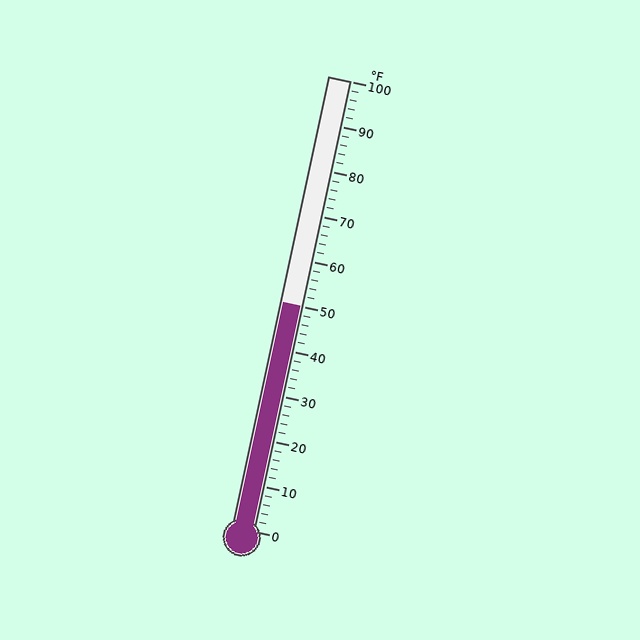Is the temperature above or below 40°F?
The temperature is above 40°F.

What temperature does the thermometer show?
The thermometer shows approximately 50°F.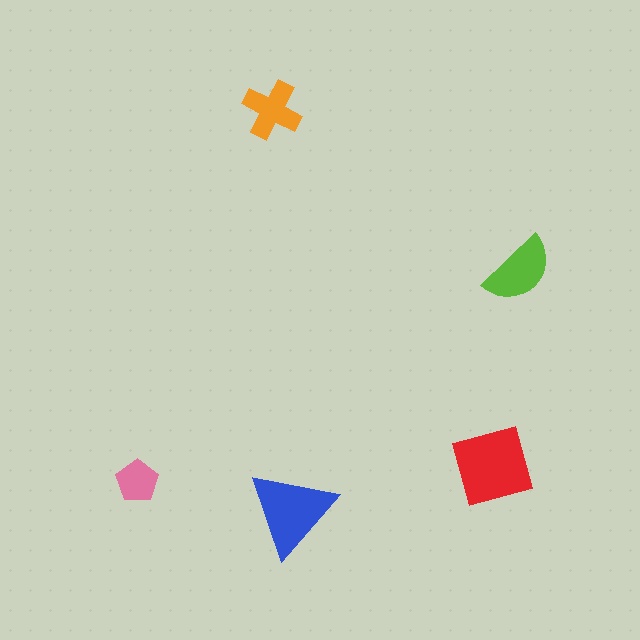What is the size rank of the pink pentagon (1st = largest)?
5th.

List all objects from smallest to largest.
The pink pentagon, the orange cross, the lime semicircle, the blue triangle, the red square.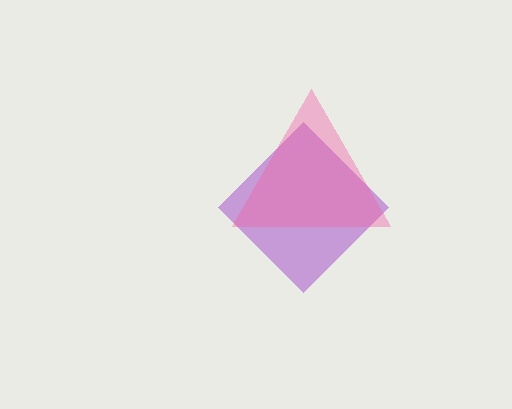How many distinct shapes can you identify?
There are 2 distinct shapes: a purple diamond, a pink triangle.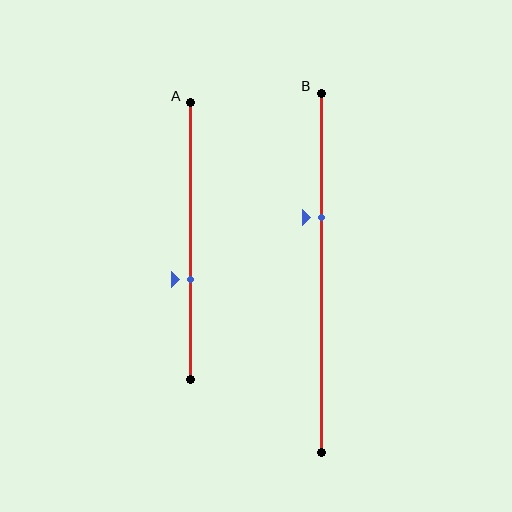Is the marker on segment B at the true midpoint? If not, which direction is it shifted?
No, the marker on segment B is shifted upward by about 15% of the segment length.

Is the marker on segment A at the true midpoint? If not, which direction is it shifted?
No, the marker on segment A is shifted downward by about 14% of the segment length.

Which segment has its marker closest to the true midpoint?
Segment A has its marker closest to the true midpoint.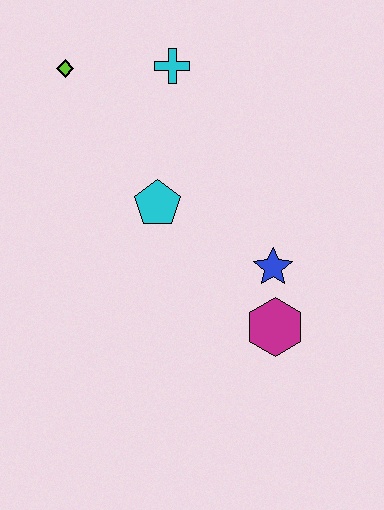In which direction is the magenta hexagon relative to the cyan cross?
The magenta hexagon is below the cyan cross.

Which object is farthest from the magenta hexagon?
The lime diamond is farthest from the magenta hexagon.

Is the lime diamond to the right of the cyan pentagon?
No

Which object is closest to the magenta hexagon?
The blue star is closest to the magenta hexagon.